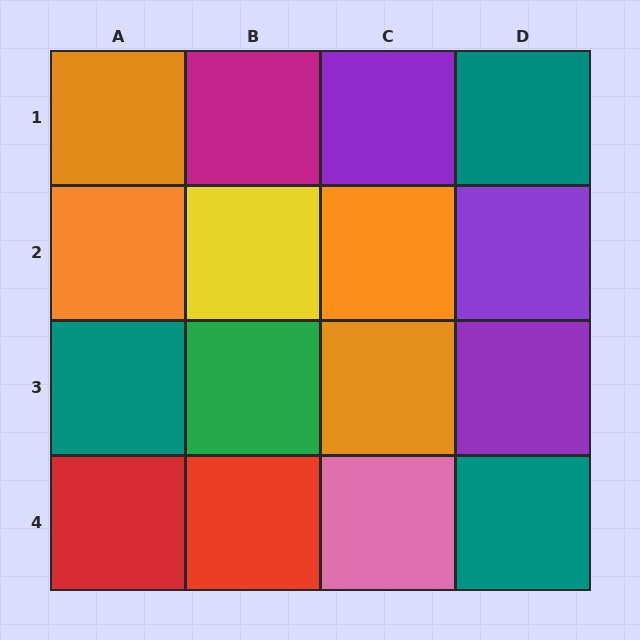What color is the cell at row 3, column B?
Green.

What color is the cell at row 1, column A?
Orange.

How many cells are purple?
3 cells are purple.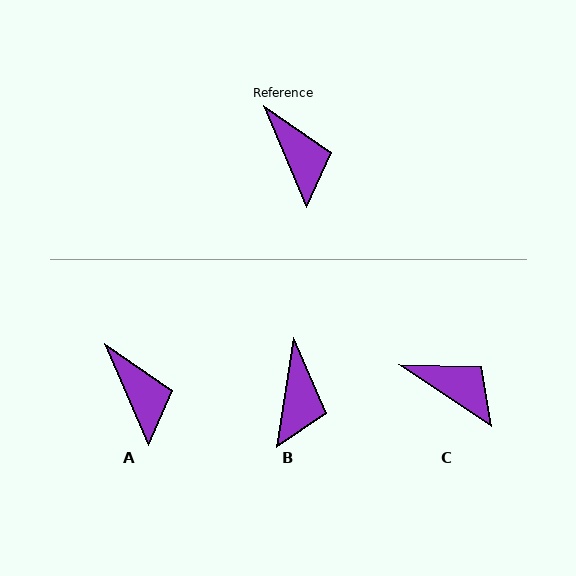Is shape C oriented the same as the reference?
No, it is off by about 34 degrees.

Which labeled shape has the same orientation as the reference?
A.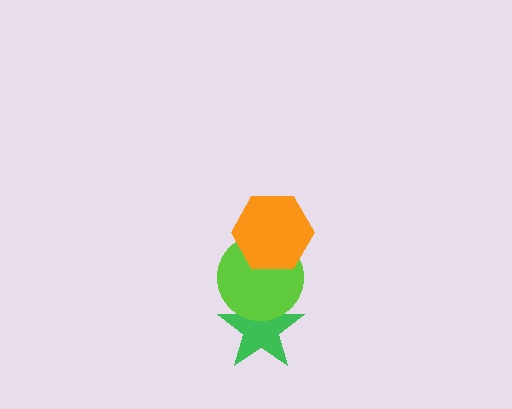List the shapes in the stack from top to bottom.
From top to bottom: the orange hexagon, the lime circle, the green star.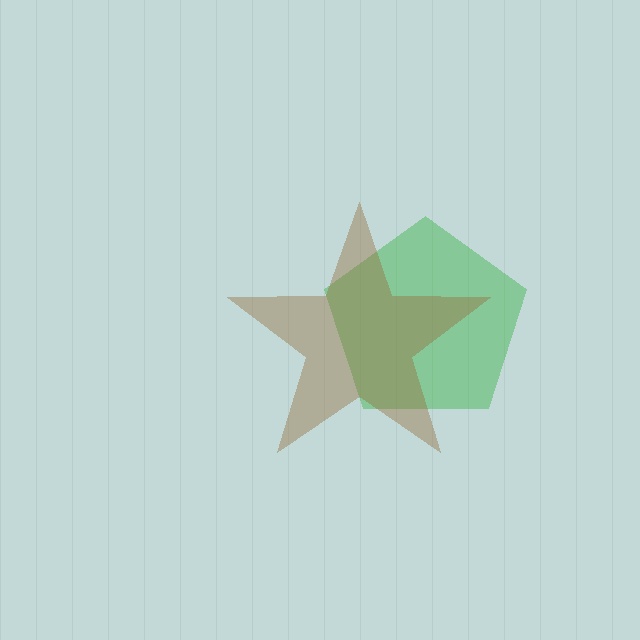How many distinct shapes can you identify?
There are 2 distinct shapes: a green pentagon, a brown star.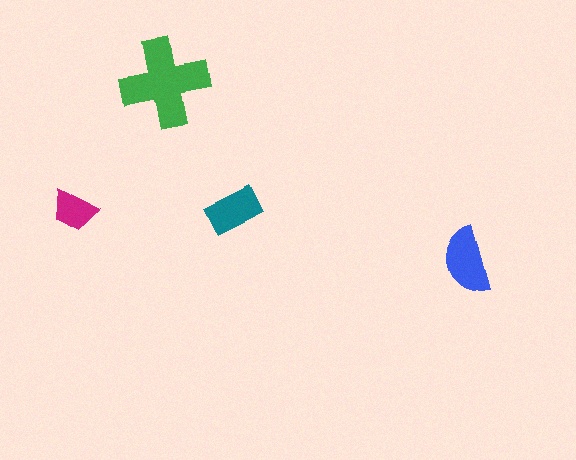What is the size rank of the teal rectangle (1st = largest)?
3rd.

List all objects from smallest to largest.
The magenta trapezoid, the teal rectangle, the blue semicircle, the green cross.